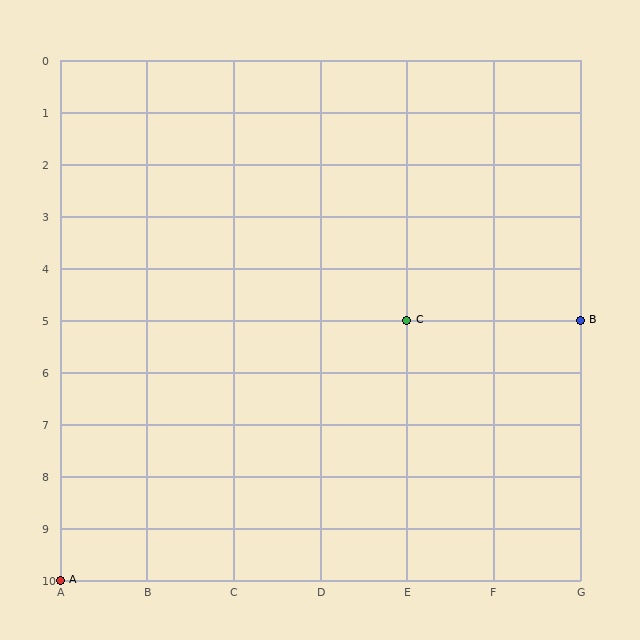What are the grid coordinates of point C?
Point C is at grid coordinates (E, 5).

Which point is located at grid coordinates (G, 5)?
Point B is at (G, 5).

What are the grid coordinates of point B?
Point B is at grid coordinates (G, 5).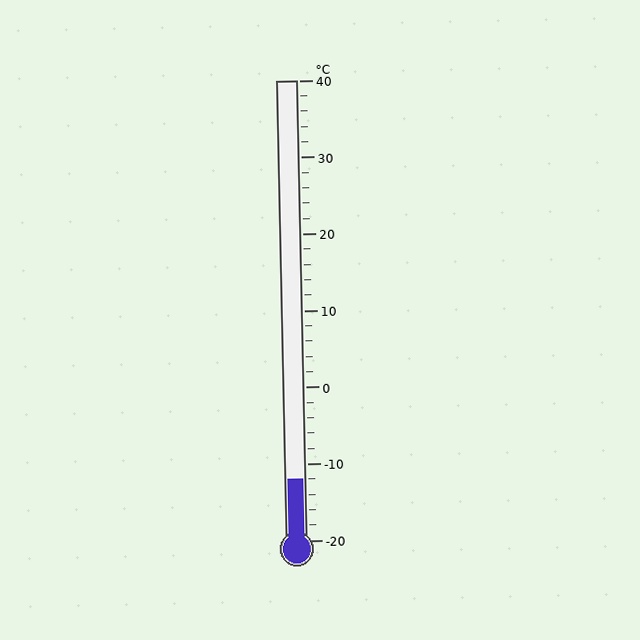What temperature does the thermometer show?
The thermometer shows approximately -12°C.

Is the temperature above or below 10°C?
The temperature is below 10°C.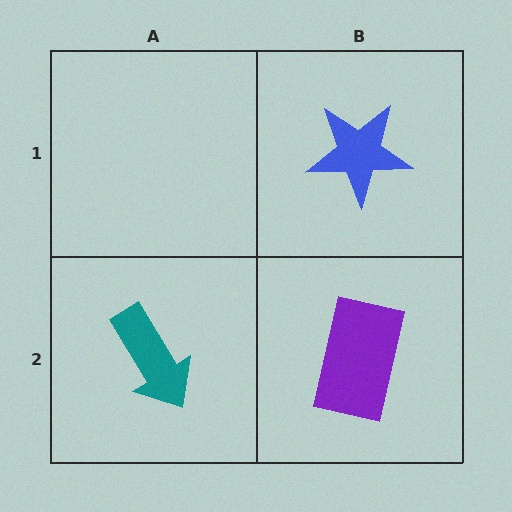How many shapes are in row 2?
2 shapes.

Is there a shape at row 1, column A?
No, that cell is empty.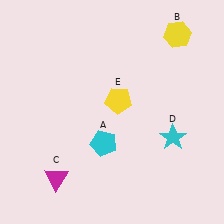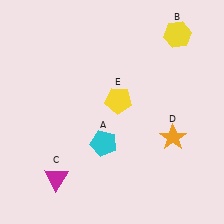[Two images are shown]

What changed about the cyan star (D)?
In Image 1, D is cyan. In Image 2, it changed to orange.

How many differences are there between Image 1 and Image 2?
There is 1 difference between the two images.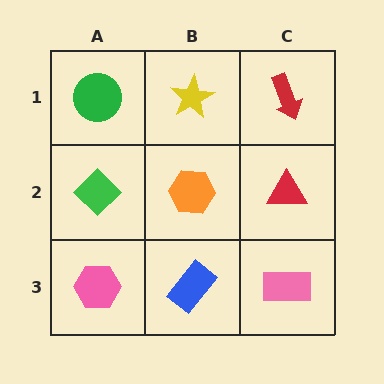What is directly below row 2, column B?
A blue rectangle.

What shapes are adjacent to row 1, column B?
An orange hexagon (row 2, column B), a green circle (row 1, column A), a red arrow (row 1, column C).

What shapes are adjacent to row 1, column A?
A green diamond (row 2, column A), a yellow star (row 1, column B).